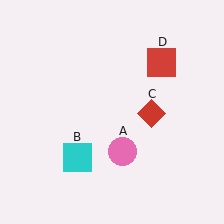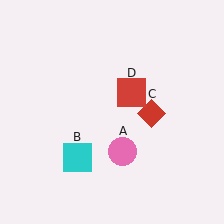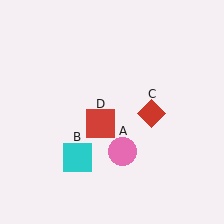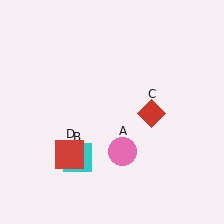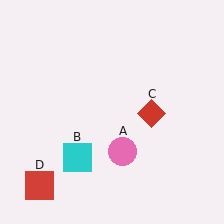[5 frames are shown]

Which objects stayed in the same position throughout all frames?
Pink circle (object A) and cyan square (object B) and red diamond (object C) remained stationary.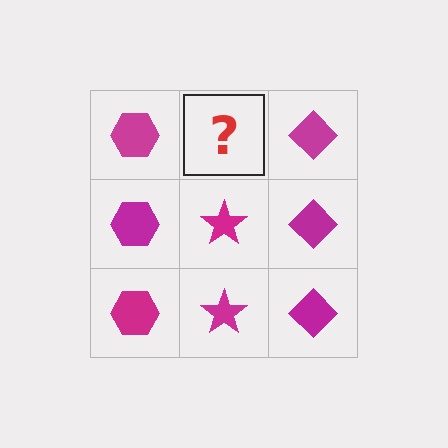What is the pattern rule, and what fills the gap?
The rule is that each column has a consistent shape. The gap should be filled with a magenta star.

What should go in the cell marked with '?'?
The missing cell should contain a magenta star.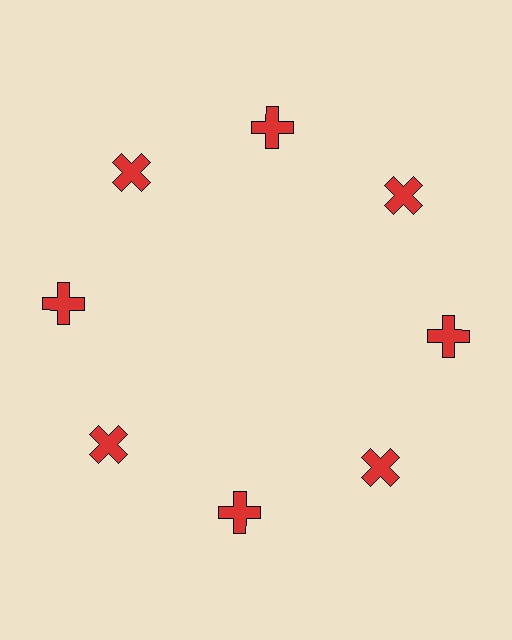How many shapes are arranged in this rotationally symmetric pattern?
There are 8 shapes, arranged in 8 groups of 1.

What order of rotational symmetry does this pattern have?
This pattern has 8-fold rotational symmetry.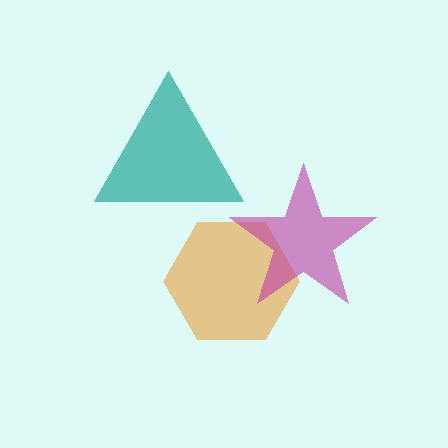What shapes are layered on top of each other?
The layered shapes are: an orange hexagon, a teal triangle, a magenta star.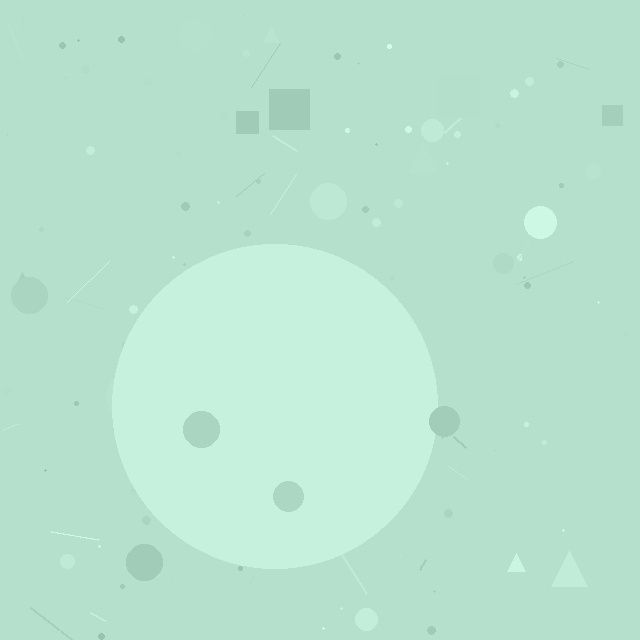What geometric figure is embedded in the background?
A circle is embedded in the background.